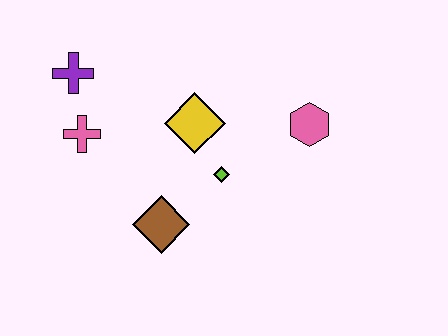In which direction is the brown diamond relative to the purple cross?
The brown diamond is below the purple cross.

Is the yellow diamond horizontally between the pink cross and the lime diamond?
Yes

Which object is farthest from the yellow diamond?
The purple cross is farthest from the yellow diamond.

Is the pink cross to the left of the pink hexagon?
Yes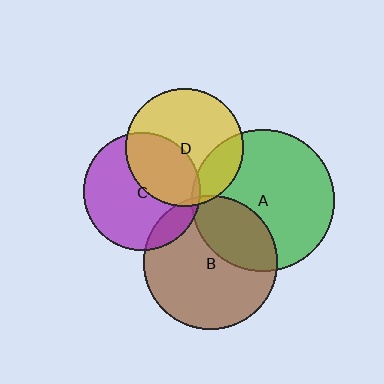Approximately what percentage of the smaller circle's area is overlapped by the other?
Approximately 5%.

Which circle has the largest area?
Circle A (green).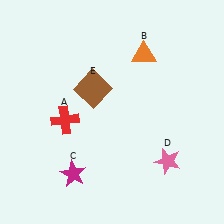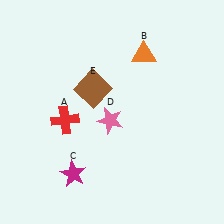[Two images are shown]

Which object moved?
The pink star (D) moved left.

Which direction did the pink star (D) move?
The pink star (D) moved left.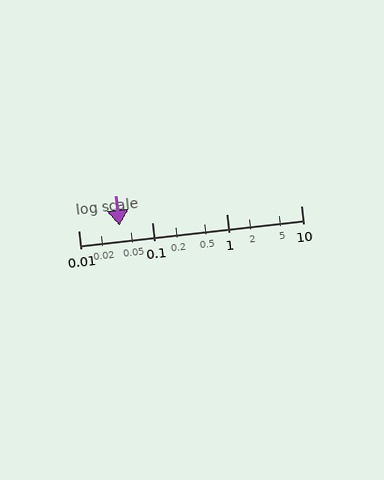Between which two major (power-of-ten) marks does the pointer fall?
The pointer is between 0.01 and 0.1.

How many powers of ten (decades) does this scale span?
The scale spans 3 decades, from 0.01 to 10.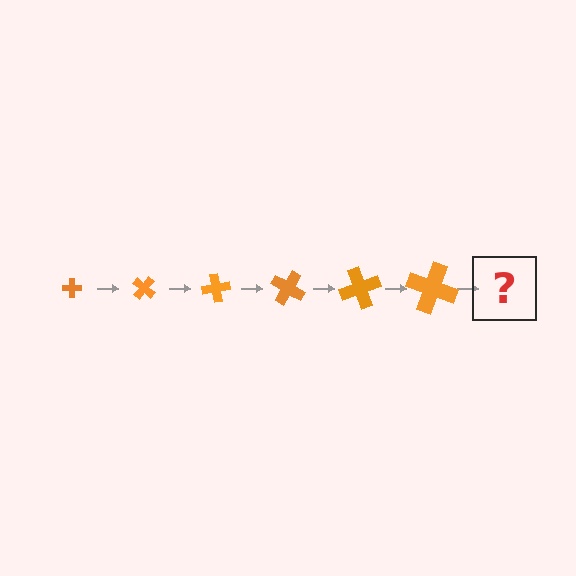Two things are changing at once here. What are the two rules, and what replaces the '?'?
The two rules are that the cross grows larger each step and it rotates 40 degrees each step. The '?' should be a cross, larger than the previous one and rotated 240 degrees from the start.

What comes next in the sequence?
The next element should be a cross, larger than the previous one and rotated 240 degrees from the start.